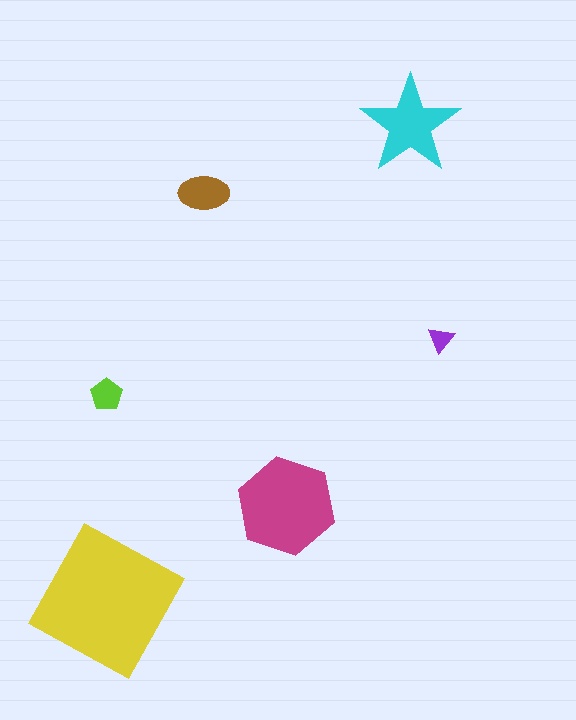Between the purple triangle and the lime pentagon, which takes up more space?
The lime pentagon.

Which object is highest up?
The cyan star is topmost.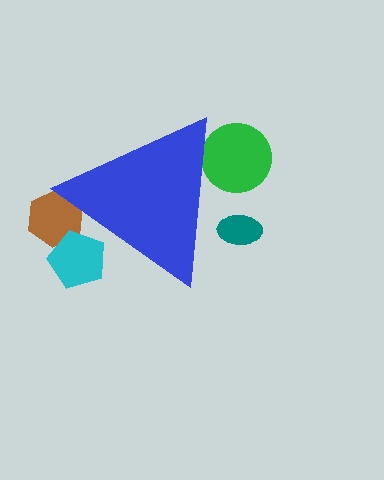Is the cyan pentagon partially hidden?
Yes, the cyan pentagon is partially hidden behind the blue triangle.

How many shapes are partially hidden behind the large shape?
4 shapes are partially hidden.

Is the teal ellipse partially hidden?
Yes, the teal ellipse is partially hidden behind the blue triangle.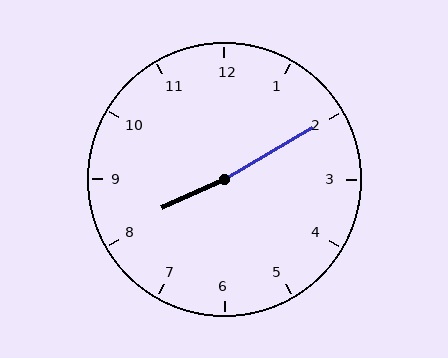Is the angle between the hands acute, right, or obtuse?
It is obtuse.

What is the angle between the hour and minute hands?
Approximately 175 degrees.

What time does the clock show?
8:10.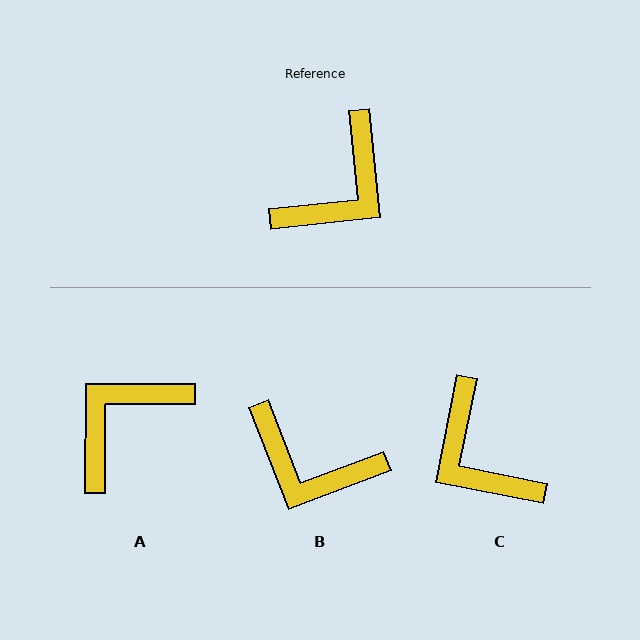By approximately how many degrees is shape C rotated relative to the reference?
Approximately 107 degrees clockwise.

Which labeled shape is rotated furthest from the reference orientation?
A, about 174 degrees away.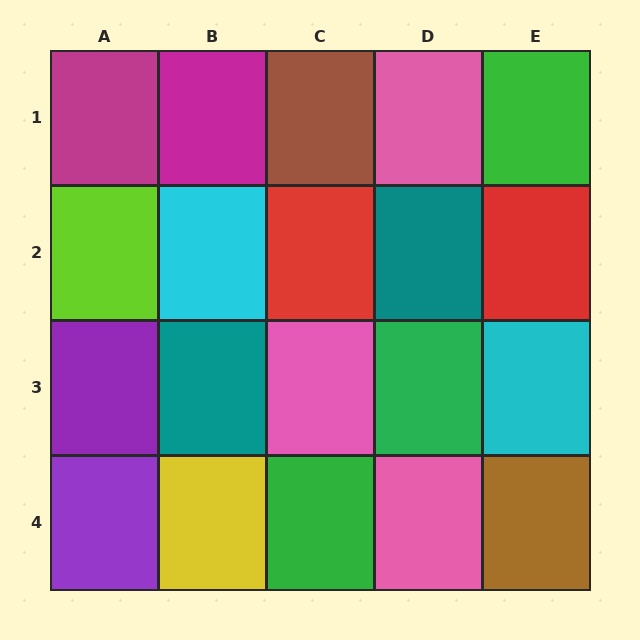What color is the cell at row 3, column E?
Cyan.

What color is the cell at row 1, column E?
Green.